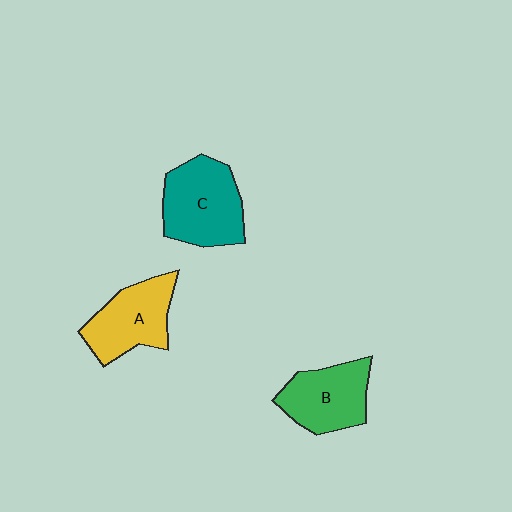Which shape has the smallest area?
Shape B (green).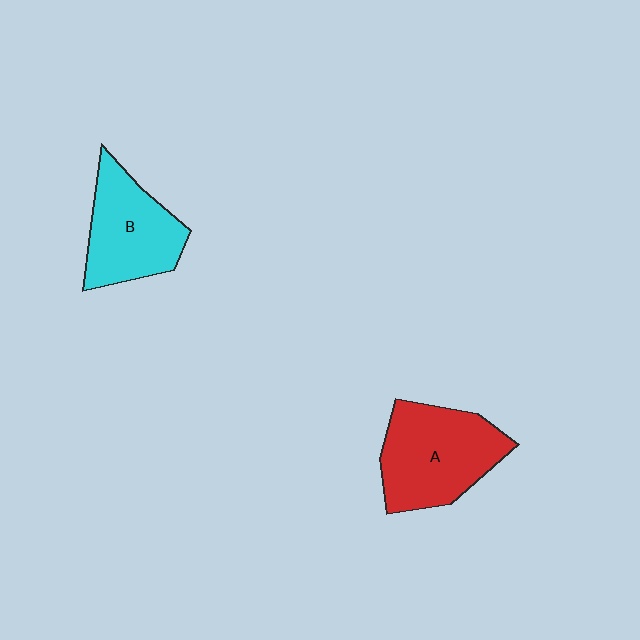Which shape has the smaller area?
Shape B (cyan).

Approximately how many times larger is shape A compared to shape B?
Approximately 1.2 times.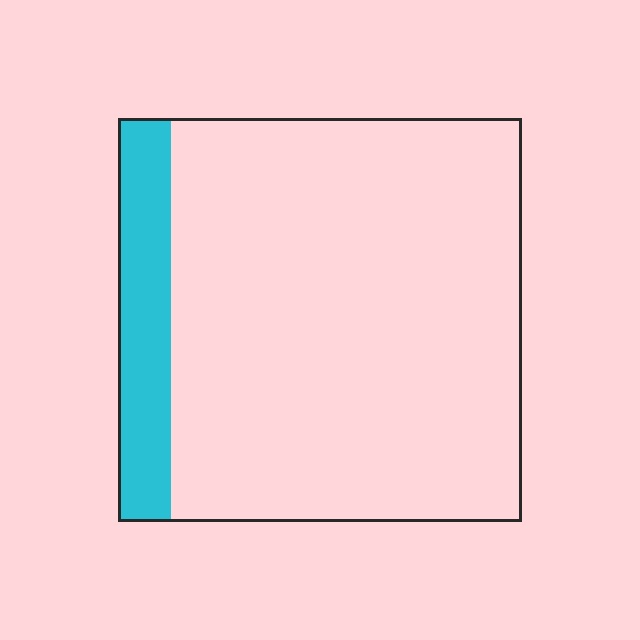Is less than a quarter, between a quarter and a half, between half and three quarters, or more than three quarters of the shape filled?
Less than a quarter.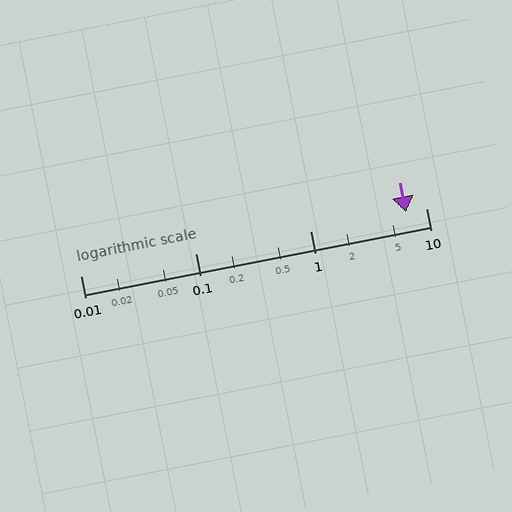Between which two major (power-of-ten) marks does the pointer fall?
The pointer is between 1 and 10.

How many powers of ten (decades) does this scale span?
The scale spans 3 decades, from 0.01 to 10.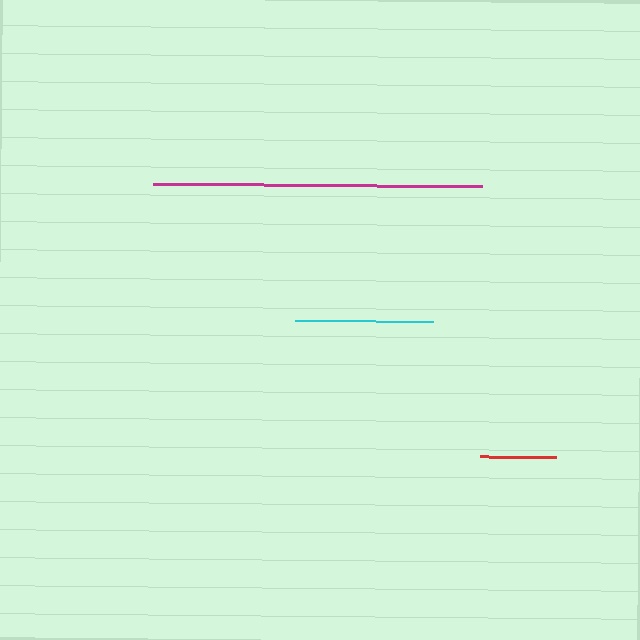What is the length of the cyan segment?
The cyan segment is approximately 138 pixels long.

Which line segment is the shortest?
The red line is the shortest at approximately 77 pixels.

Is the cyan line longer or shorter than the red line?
The cyan line is longer than the red line.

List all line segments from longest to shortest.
From longest to shortest: magenta, cyan, red.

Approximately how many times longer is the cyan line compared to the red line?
The cyan line is approximately 1.8 times the length of the red line.